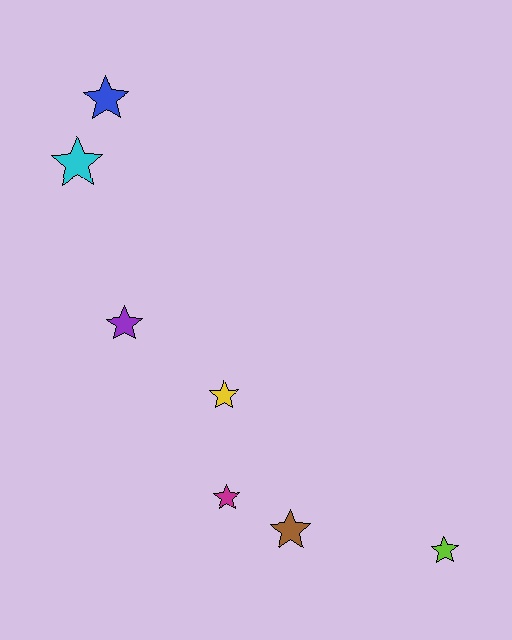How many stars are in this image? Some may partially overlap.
There are 7 stars.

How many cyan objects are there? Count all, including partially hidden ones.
There is 1 cyan object.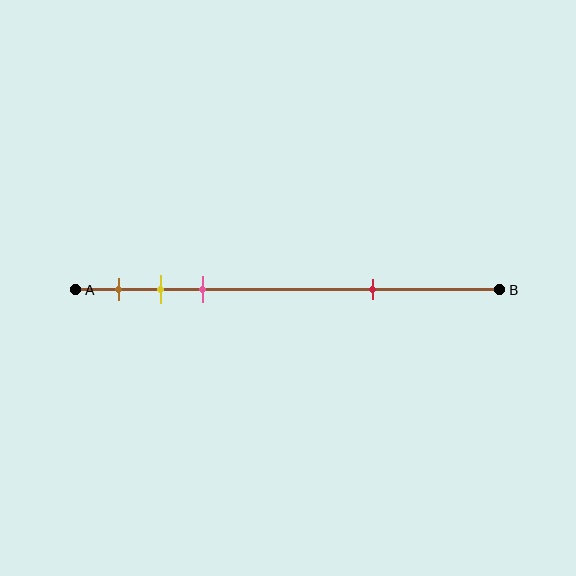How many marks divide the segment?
There are 4 marks dividing the segment.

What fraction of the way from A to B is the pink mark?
The pink mark is approximately 30% (0.3) of the way from A to B.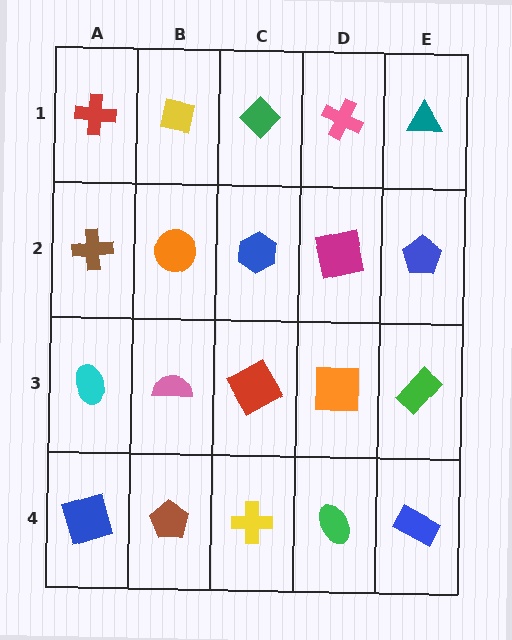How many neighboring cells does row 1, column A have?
2.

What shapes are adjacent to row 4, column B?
A pink semicircle (row 3, column B), a blue square (row 4, column A), a yellow cross (row 4, column C).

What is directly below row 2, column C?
A red square.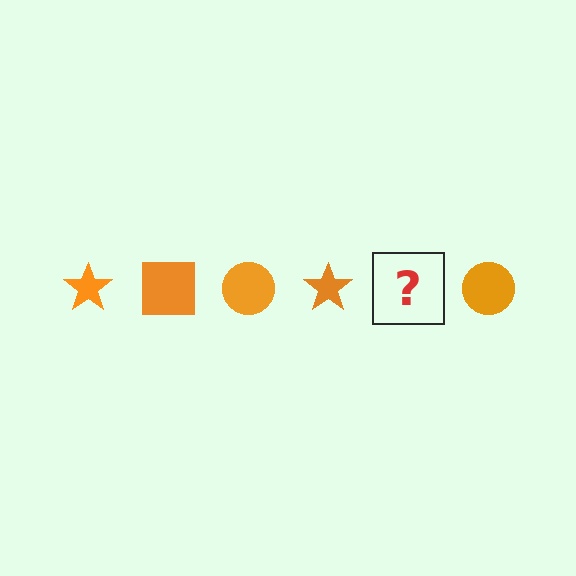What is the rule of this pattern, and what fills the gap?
The rule is that the pattern cycles through star, square, circle shapes in orange. The gap should be filled with an orange square.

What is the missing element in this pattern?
The missing element is an orange square.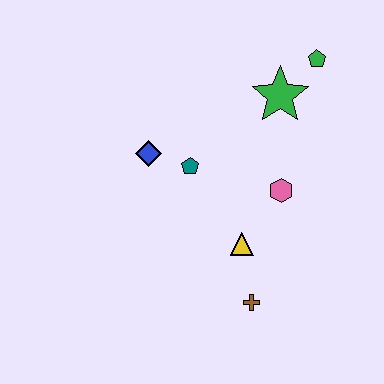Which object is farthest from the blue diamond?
The green pentagon is farthest from the blue diamond.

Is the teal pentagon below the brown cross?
No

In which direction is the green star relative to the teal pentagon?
The green star is to the right of the teal pentagon.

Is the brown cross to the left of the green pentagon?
Yes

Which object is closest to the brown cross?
The yellow triangle is closest to the brown cross.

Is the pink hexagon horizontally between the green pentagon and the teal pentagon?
Yes